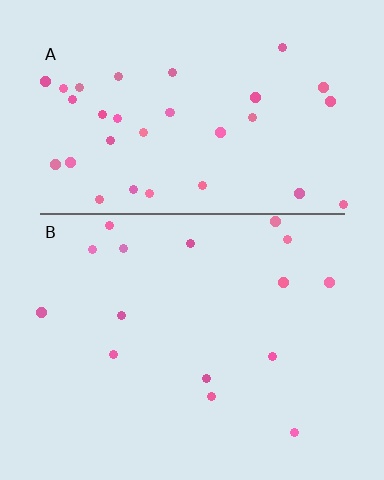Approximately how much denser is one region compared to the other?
Approximately 2.3× — region A over region B.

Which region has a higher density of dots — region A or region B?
A (the top).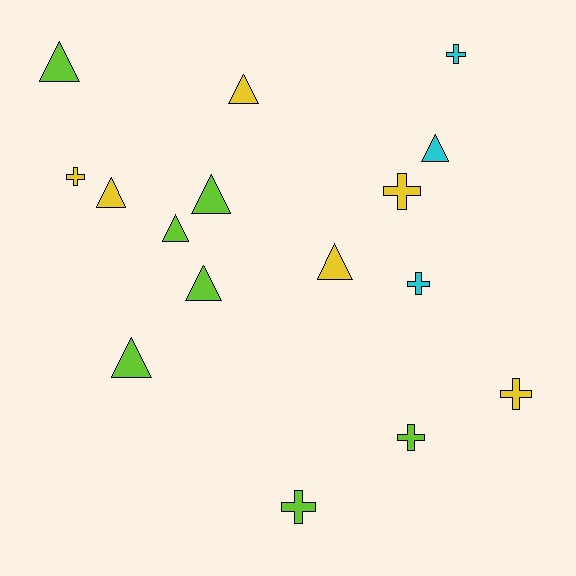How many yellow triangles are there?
There are 3 yellow triangles.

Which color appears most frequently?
Lime, with 7 objects.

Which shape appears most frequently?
Triangle, with 9 objects.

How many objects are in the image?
There are 16 objects.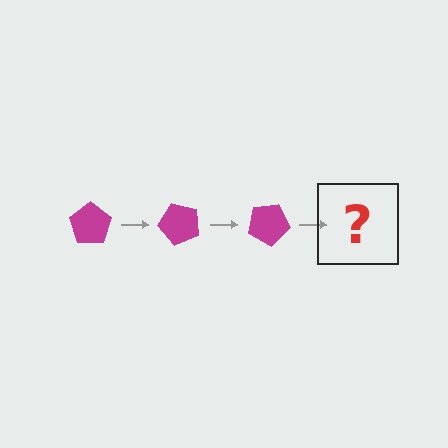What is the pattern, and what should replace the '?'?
The pattern is that the pentagon rotates 50 degrees each step. The '?' should be a magenta pentagon rotated 150 degrees.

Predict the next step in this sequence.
The next step is a magenta pentagon rotated 150 degrees.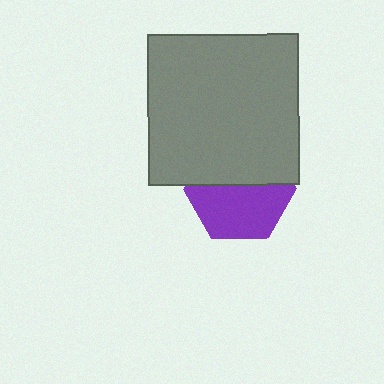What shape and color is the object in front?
The object in front is a gray square.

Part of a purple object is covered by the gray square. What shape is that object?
It is a hexagon.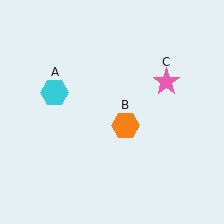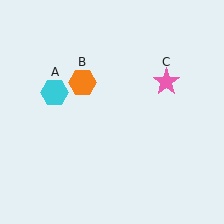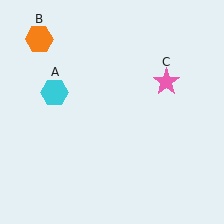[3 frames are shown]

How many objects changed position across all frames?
1 object changed position: orange hexagon (object B).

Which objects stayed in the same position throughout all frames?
Cyan hexagon (object A) and pink star (object C) remained stationary.